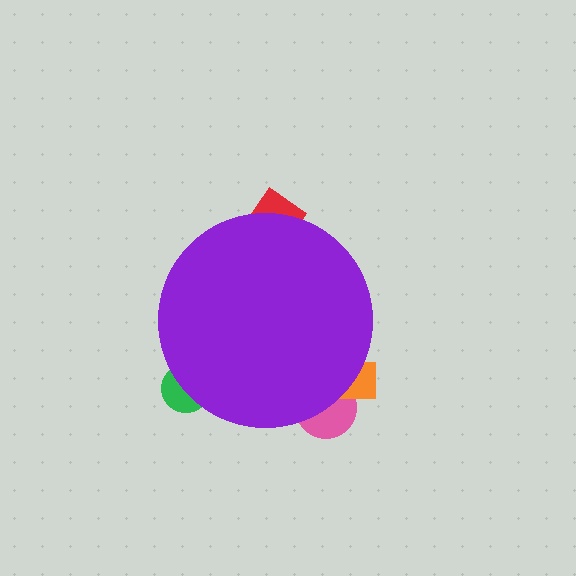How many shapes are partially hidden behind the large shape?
4 shapes are partially hidden.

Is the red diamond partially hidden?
Yes, the red diamond is partially hidden behind the purple circle.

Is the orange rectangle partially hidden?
Yes, the orange rectangle is partially hidden behind the purple circle.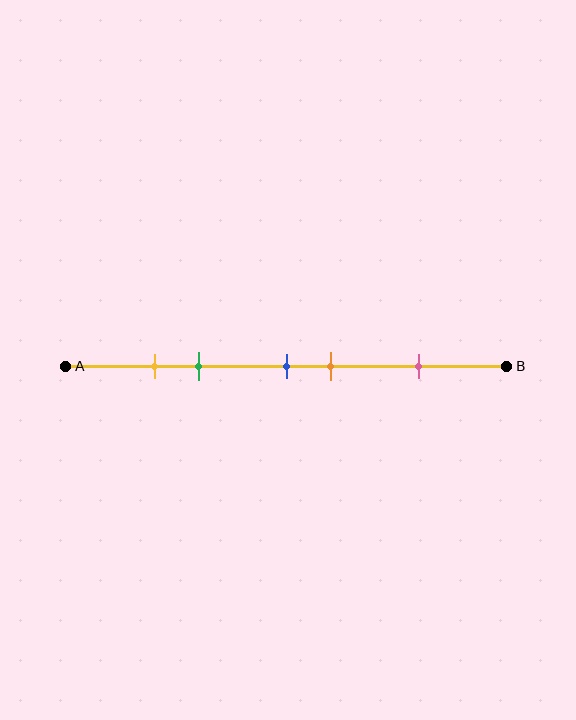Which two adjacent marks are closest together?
The yellow and green marks are the closest adjacent pair.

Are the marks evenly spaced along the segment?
No, the marks are not evenly spaced.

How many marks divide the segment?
There are 5 marks dividing the segment.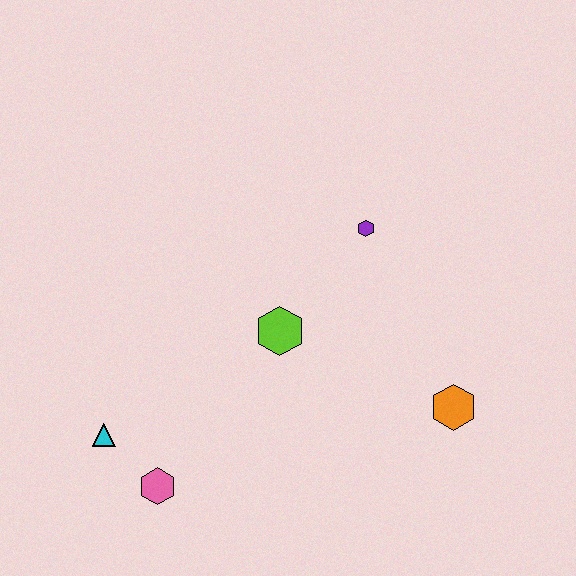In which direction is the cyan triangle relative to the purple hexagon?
The cyan triangle is to the left of the purple hexagon.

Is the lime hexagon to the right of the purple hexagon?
No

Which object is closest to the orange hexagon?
The lime hexagon is closest to the orange hexagon.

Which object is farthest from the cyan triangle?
The orange hexagon is farthest from the cyan triangle.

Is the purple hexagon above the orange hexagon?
Yes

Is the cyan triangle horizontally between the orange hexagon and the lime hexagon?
No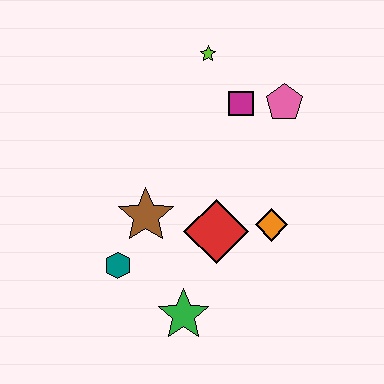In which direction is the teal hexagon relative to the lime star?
The teal hexagon is below the lime star.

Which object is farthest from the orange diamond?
The lime star is farthest from the orange diamond.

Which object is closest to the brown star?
The teal hexagon is closest to the brown star.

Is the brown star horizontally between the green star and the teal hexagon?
Yes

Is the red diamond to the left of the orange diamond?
Yes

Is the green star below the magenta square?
Yes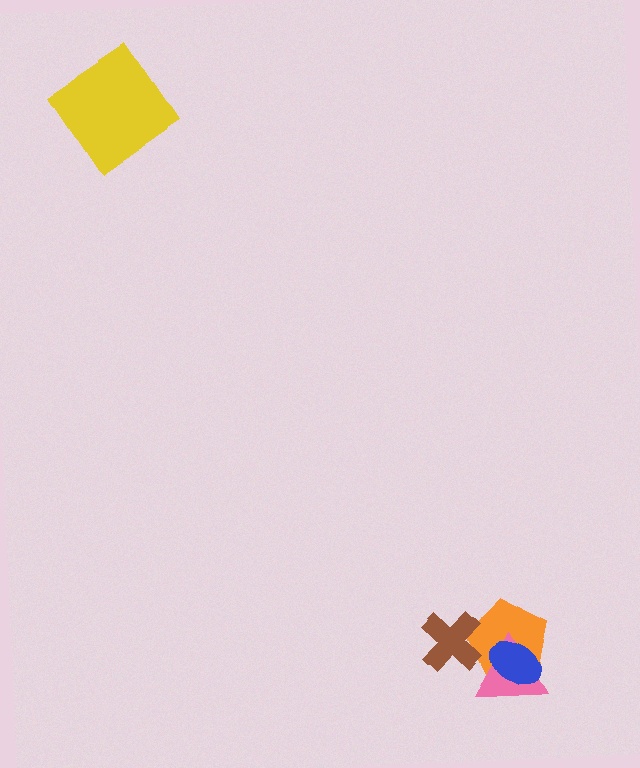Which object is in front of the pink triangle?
The blue ellipse is in front of the pink triangle.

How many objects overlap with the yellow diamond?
0 objects overlap with the yellow diamond.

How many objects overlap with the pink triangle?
2 objects overlap with the pink triangle.